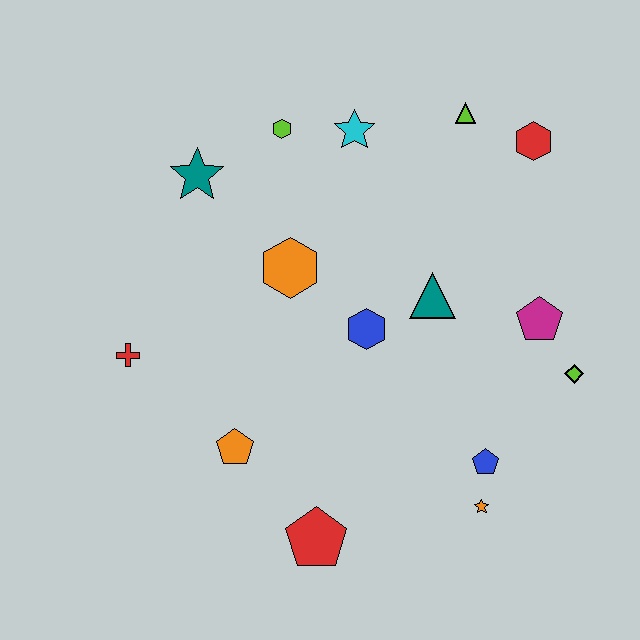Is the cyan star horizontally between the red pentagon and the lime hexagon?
No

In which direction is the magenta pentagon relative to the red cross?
The magenta pentagon is to the right of the red cross.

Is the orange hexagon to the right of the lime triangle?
No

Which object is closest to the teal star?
The lime hexagon is closest to the teal star.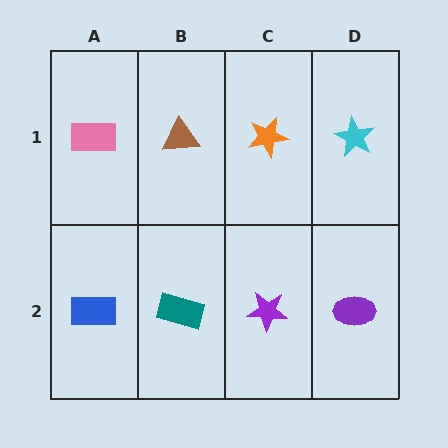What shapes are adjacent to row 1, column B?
A teal rectangle (row 2, column B), a pink rectangle (row 1, column A), an orange star (row 1, column C).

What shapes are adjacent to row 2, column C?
An orange star (row 1, column C), a teal rectangle (row 2, column B), a purple ellipse (row 2, column D).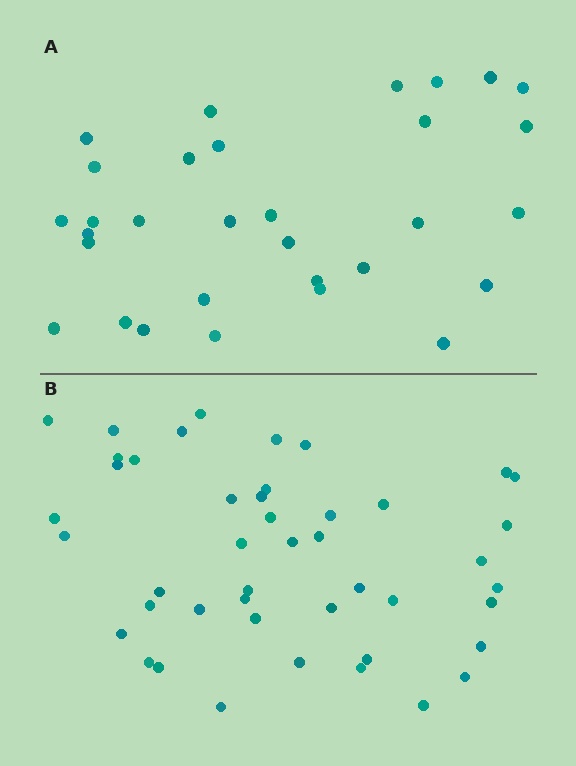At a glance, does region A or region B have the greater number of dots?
Region B (the bottom region) has more dots.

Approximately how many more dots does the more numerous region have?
Region B has approximately 15 more dots than region A.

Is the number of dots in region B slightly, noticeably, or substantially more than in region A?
Region B has substantially more. The ratio is roughly 1.5 to 1.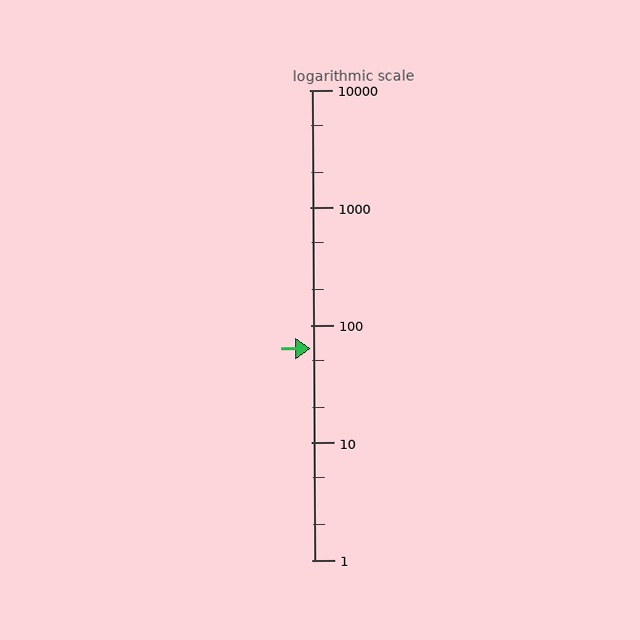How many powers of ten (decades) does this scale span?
The scale spans 4 decades, from 1 to 10000.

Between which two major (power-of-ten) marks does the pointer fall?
The pointer is between 10 and 100.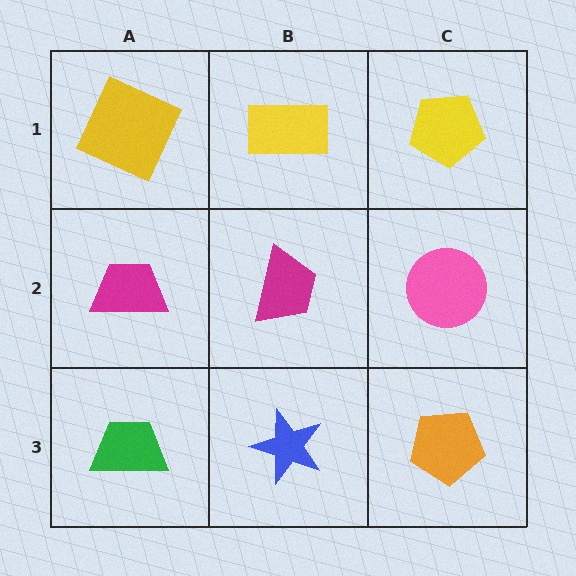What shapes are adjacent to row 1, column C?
A pink circle (row 2, column C), a yellow rectangle (row 1, column B).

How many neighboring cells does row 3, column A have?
2.